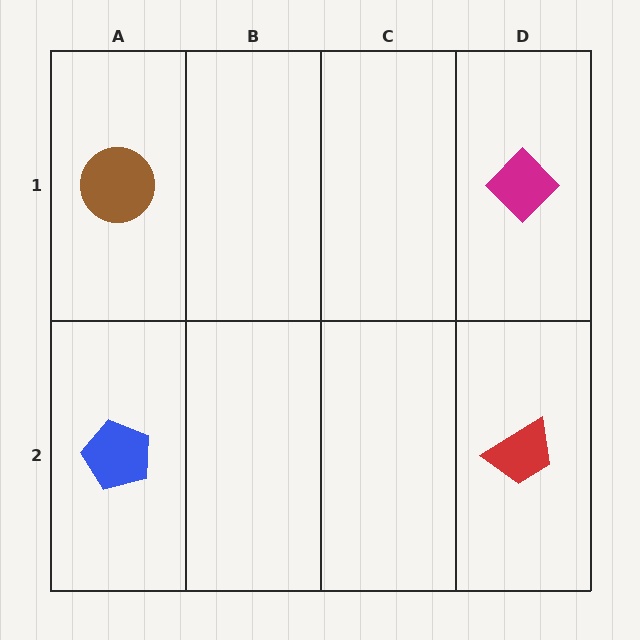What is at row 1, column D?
A magenta diamond.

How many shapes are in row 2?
2 shapes.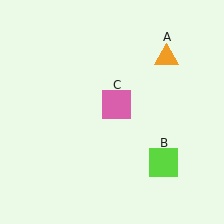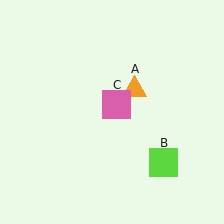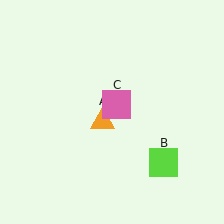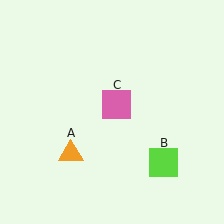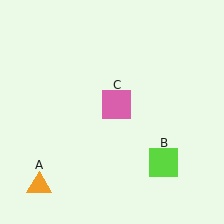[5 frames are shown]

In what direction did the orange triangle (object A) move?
The orange triangle (object A) moved down and to the left.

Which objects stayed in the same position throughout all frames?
Lime square (object B) and pink square (object C) remained stationary.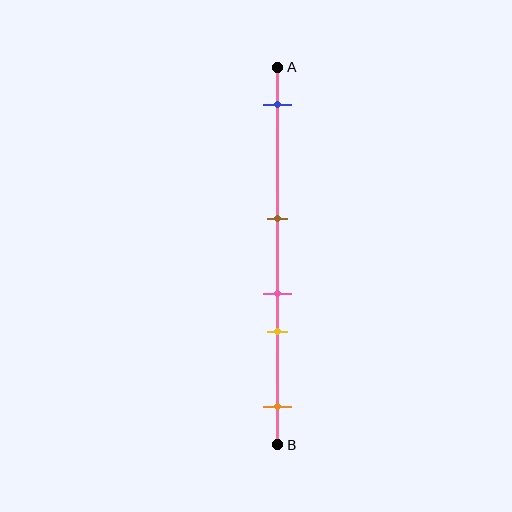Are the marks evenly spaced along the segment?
No, the marks are not evenly spaced.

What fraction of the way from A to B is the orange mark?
The orange mark is approximately 90% (0.9) of the way from A to B.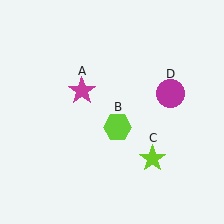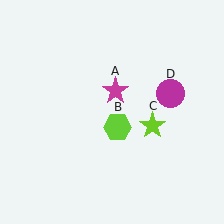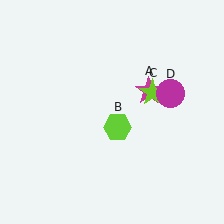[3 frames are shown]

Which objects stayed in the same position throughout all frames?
Lime hexagon (object B) and magenta circle (object D) remained stationary.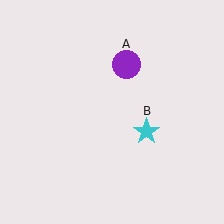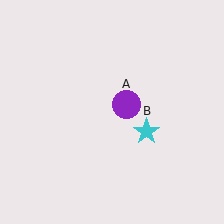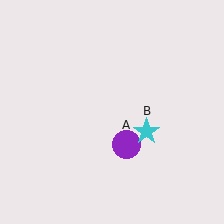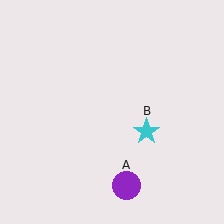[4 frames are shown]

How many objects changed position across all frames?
1 object changed position: purple circle (object A).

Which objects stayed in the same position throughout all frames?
Cyan star (object B) remained stationary.